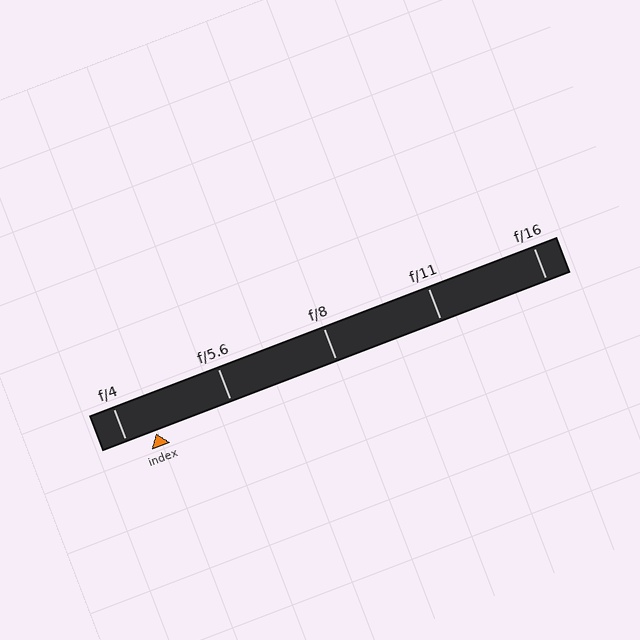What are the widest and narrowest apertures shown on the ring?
The widest aperture shown is f/4 and the narrowest is f/16.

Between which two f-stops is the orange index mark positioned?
The index mark is between f/4 and f/5.6.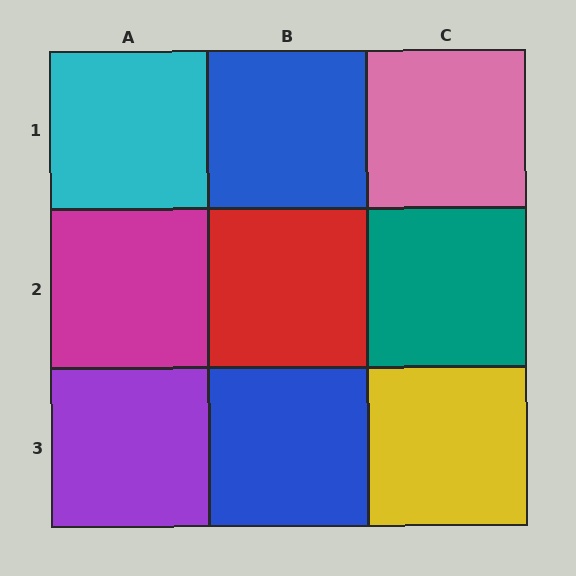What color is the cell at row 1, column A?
Cyan.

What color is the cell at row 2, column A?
Magenta.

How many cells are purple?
1 cell is purple.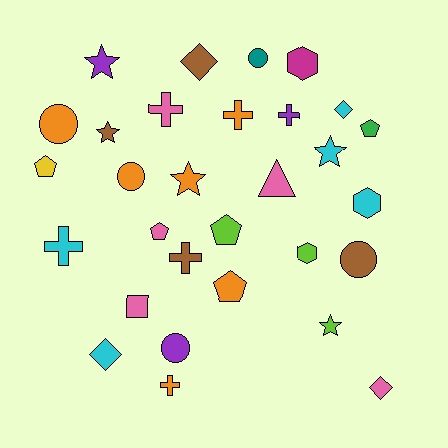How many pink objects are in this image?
There are 5 pink objects.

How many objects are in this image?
There are 30 objects.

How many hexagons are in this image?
There are 3 hexagons.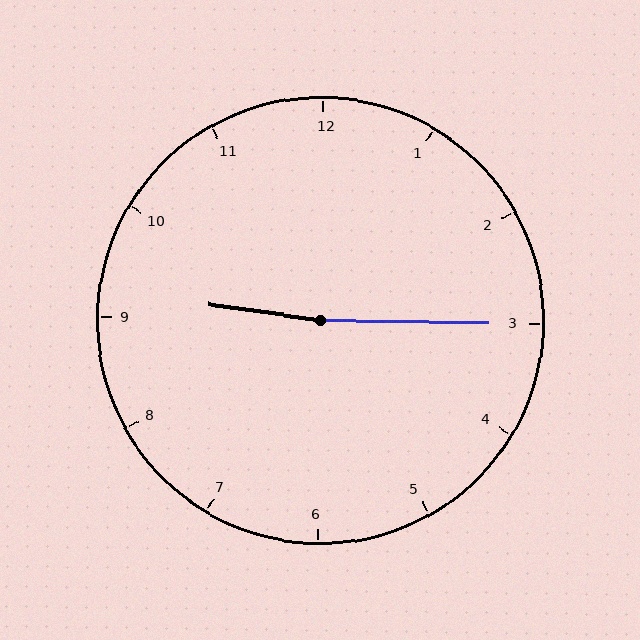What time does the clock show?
9:15.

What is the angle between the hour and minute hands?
Approximately 172 degrees.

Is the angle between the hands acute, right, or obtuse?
It is obtuse.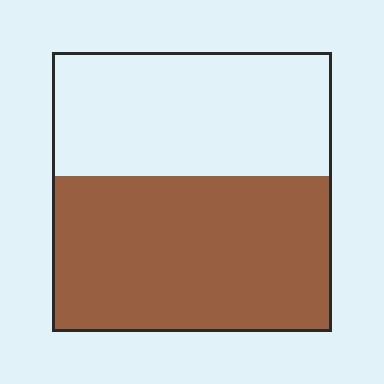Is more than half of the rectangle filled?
Yes.